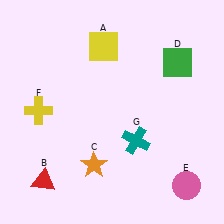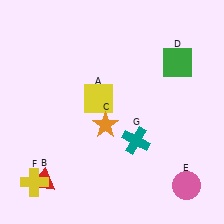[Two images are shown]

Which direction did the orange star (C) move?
The orange star (C) moved up.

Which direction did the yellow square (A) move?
The yellow square (A) moved down.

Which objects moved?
The objects that moved are: the yellow square (A), the orange star (C), the yellow cross (F).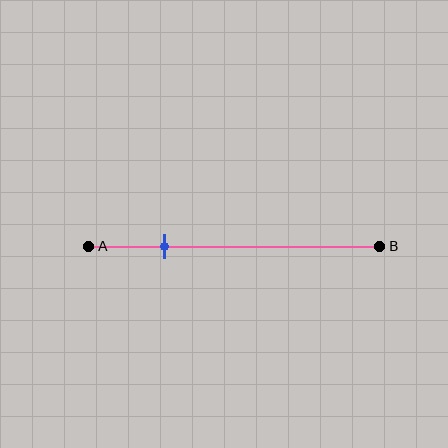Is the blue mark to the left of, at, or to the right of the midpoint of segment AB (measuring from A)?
The blue mark is to the left of the midpoint of segment AB.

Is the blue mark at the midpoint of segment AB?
No, the mark is at about 25% from A, not at the 50% midpoint.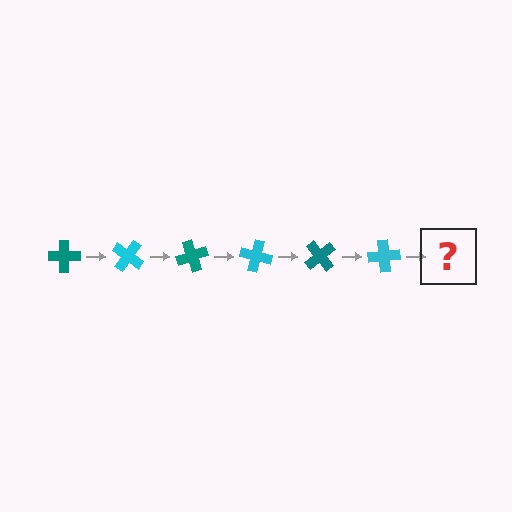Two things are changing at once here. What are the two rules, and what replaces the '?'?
The two rules are that it rotates 35 degrees each step and the color cycles through teal and cyan. The '?' should be a teal cross, rotated 210 degrees from the start.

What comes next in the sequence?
The next element should be a teal cross, rotated 210 degrees from the start.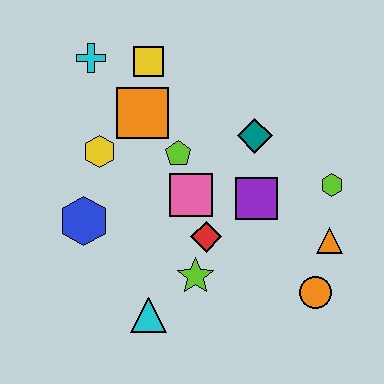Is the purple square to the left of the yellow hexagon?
No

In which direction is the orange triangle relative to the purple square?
The orange triangle is to the right of the purple square.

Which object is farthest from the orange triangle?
The cyan cross is farthest from the orange triangle.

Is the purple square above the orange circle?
Yes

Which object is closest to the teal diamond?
The purple square is closest to the teal diamond.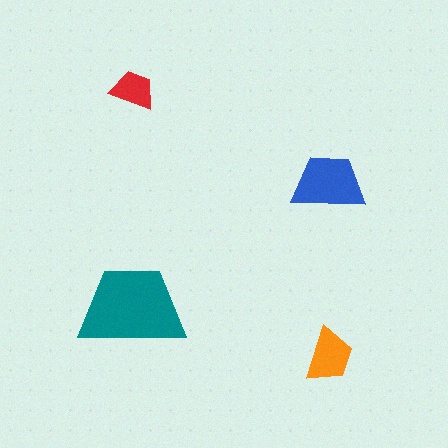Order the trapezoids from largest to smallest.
the teal one, the blue one, the orange one, the red one.